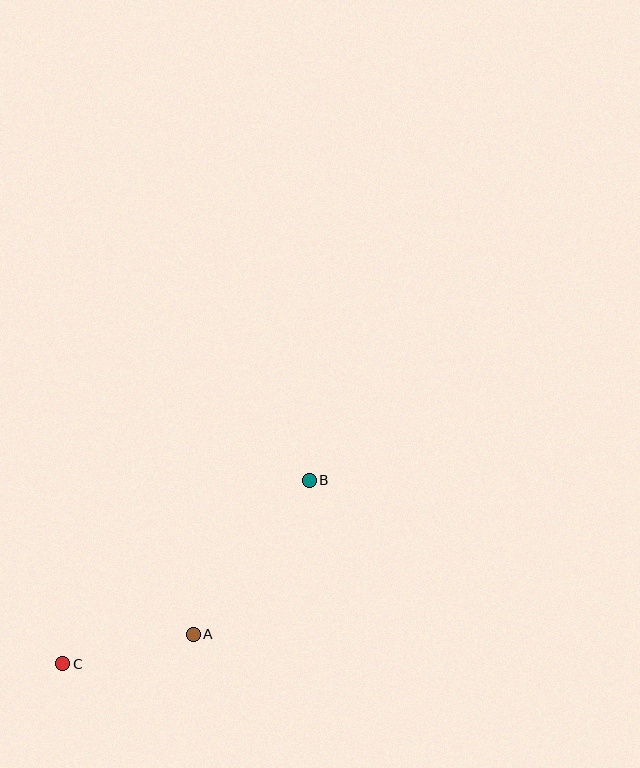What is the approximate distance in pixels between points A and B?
The distance between A and B is approximately 193 pixels.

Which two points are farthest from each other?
Points B and C are farthest from each other.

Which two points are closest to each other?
Points A and C are closest to each other.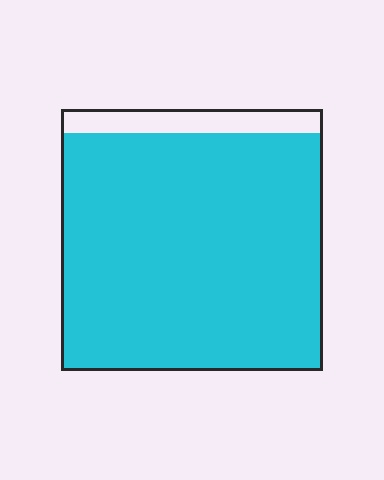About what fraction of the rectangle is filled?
About nine tenths (9/10).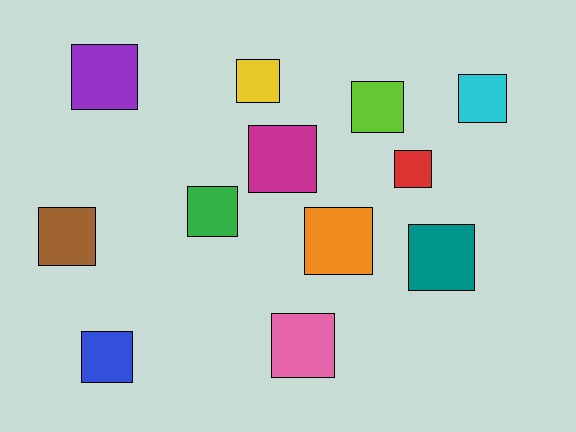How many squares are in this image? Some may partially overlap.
There are 12 squares.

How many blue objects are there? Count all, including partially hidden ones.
There is 1 blue object.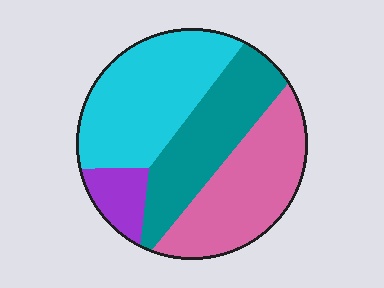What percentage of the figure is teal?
Teal takes up about one quarter (1/4) of the figure.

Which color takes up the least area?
Purple, at roughly 10%.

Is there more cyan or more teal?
Cyan.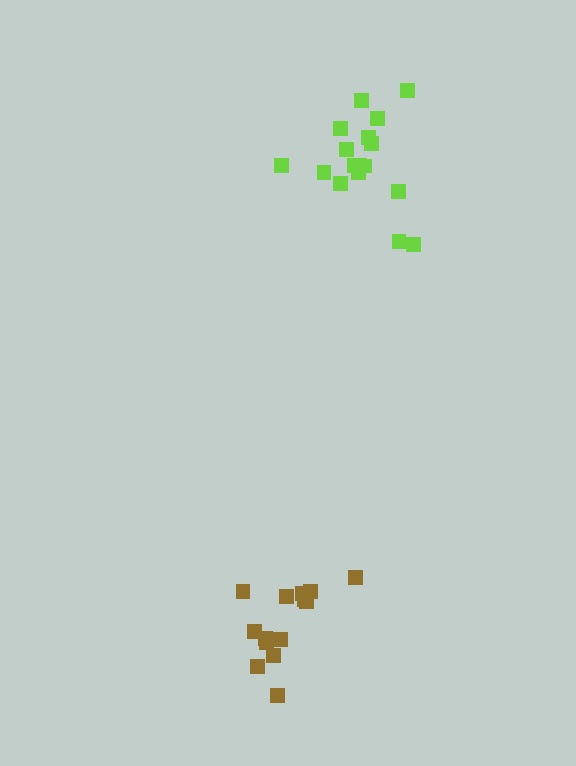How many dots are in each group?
Group 1: 17 dots, Group 2: 14 dots (31 total).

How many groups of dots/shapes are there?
There are 2 groups.